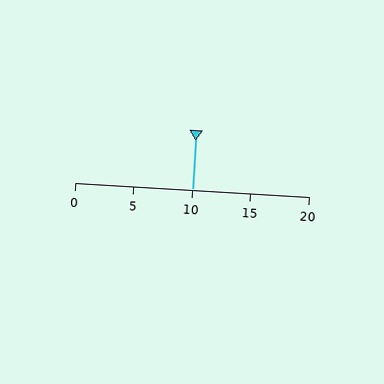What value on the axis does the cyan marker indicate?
The marker indicates approximately 10.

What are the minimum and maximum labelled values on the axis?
The axis runs from 0 to 20.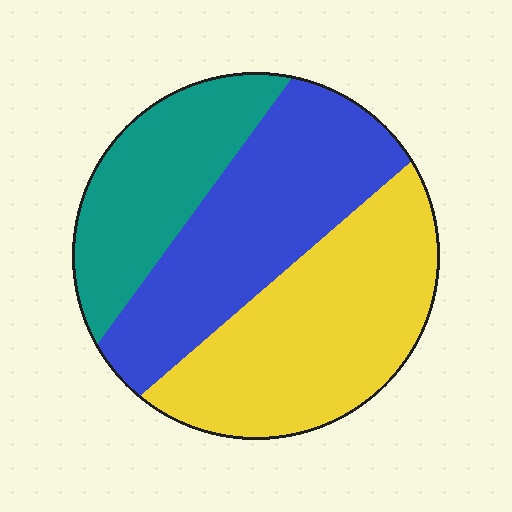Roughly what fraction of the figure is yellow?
Yellow covers 40% of the figure.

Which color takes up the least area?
Teal, at roughly 25%.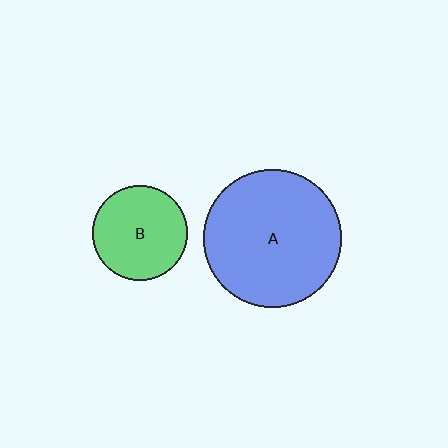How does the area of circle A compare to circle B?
Approximately 2.1 times.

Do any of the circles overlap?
No, none of the circles overlap.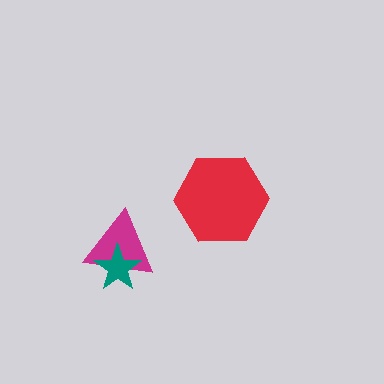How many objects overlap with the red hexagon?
0 objects overlap with the red hexagon.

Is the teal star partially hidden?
No, no other shape covers it.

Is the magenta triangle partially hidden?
Yes, it is partially covered by another shape.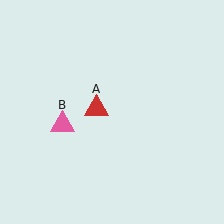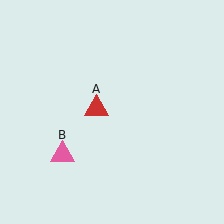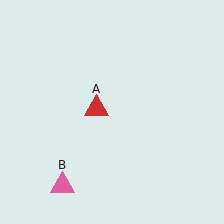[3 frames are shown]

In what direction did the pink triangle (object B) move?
The pink triangle (object B) moved down.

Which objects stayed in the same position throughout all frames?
Red triangle (object A) remained stationary.